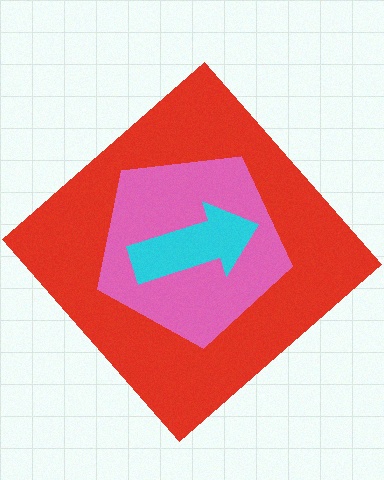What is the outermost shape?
The red diamond.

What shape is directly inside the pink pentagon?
The cyan arrow.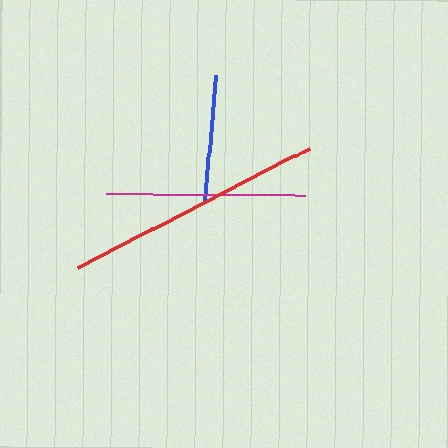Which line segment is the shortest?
The blue line is the shortest at approximately 126 pixels.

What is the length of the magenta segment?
The magenta segment is approximately 200 pixels long.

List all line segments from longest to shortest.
From longest to shortest: red, magenta, blue.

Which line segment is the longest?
The red line is the longest at approximately 260 pixels.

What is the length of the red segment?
The red segment is approximately 260 pixels long.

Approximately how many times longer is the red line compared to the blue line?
The red line is approximately 2.1 times the length of the blue line.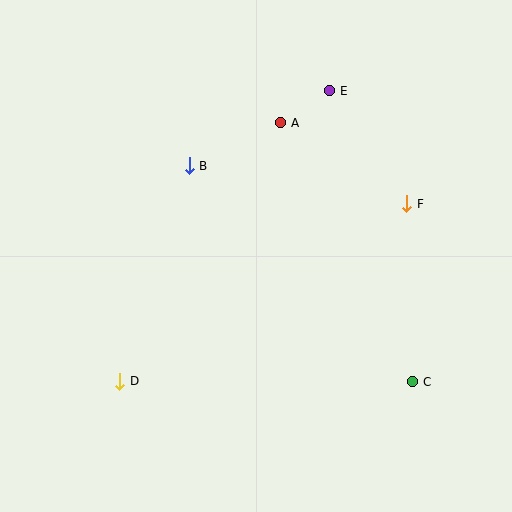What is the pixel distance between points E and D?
The distance between E and D is 359 pixels.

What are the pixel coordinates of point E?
Point E is at (330, 91).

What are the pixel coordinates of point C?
Point C is at (413, 382).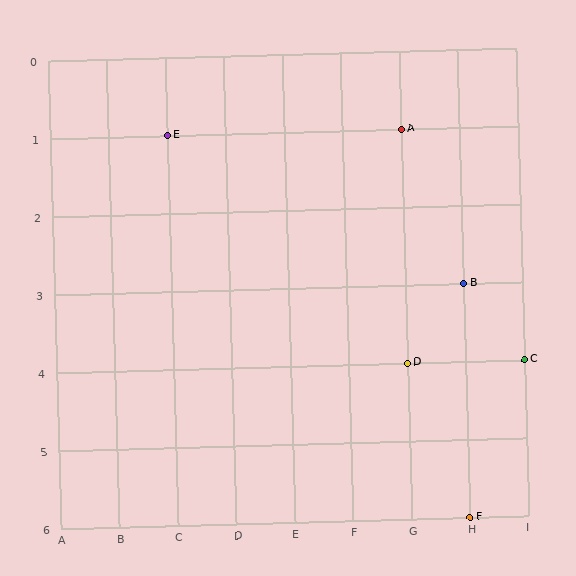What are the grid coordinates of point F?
Point F is at grid coordinates (H, 6).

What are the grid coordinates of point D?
Point D is at grid coordinates (G, 4).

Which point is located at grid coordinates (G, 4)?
Point D is at (G, 4).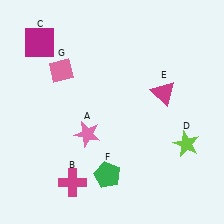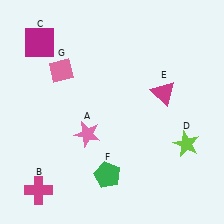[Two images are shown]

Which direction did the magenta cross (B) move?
The magenta cross (B) moved left.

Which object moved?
The magenta cross (B) moved left.